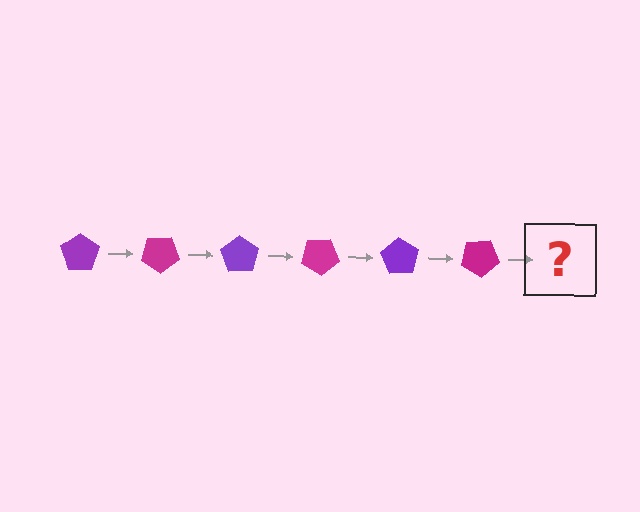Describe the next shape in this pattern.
It should be a purple pentagon, rotated 210 degrees from the start.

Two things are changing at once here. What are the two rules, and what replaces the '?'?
The two rules are that it rotates 35 degrees each step and the color cycles through purple and magenta. The '?' should be a purple pentagon, rotated 210 degrees from the start.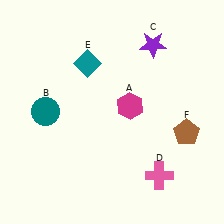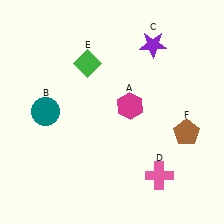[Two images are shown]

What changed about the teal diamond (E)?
In Image 1, E is teal. In Image 2, it changed to green.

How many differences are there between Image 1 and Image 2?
There is 1 difference between the two images.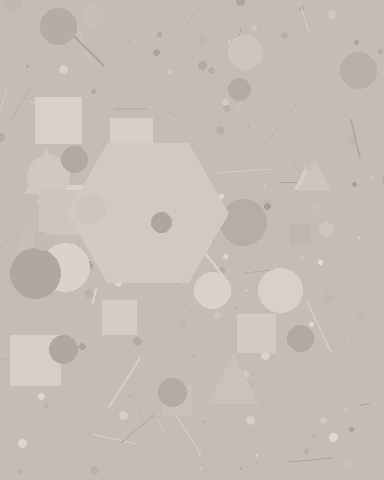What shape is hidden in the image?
A hexagon is hidden in the image.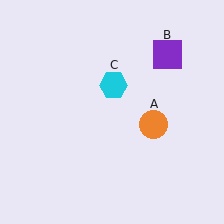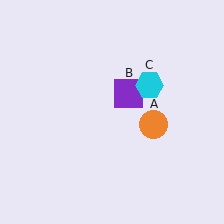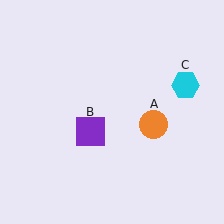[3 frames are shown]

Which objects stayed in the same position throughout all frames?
Orange circle (object A) remained stationary.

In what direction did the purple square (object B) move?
The purple square (object B) moved down and to the left.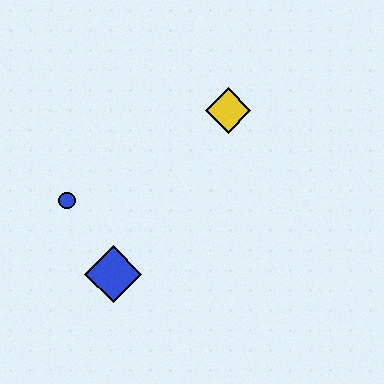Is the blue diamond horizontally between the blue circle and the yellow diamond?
Yes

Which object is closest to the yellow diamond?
The blue circle is closest to the yellow diamond.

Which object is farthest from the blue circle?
The yellow diamond is farthest from the blue circle.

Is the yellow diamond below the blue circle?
No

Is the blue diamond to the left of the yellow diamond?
Yes